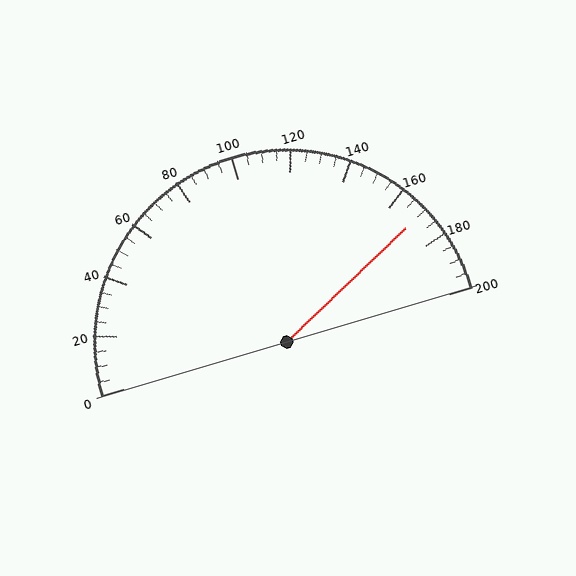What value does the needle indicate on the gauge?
The needle indicates approximately 170.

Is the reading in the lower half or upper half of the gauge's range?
The reading is in the upper half of the range (0 to 200).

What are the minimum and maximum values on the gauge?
The gauge ranges from 0 to 200.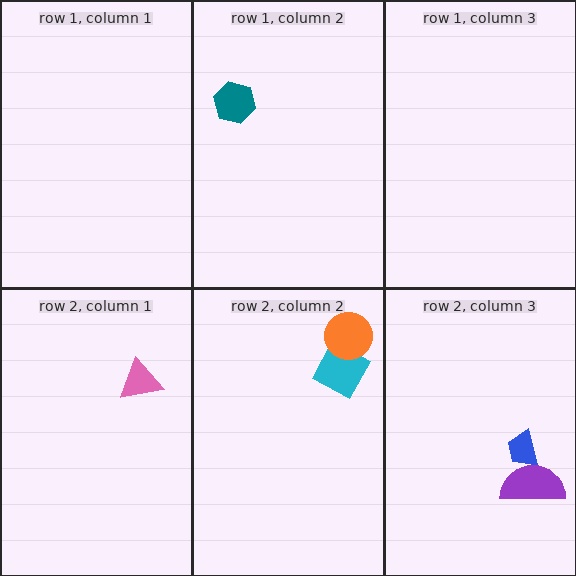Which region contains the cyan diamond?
The row 2, column 2 region.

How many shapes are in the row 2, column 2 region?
2.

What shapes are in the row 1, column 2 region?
The teal hexagon.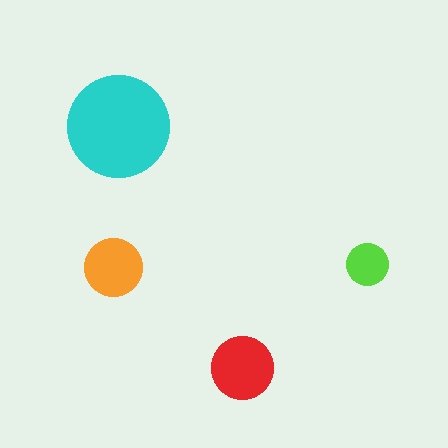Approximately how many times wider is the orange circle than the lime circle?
About 1.5 times wider.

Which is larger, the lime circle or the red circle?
The red one.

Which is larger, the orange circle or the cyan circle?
The cyan one.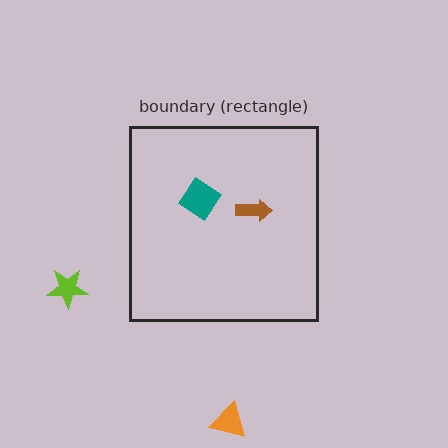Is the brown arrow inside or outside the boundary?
Inside.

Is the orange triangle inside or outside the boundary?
Outside.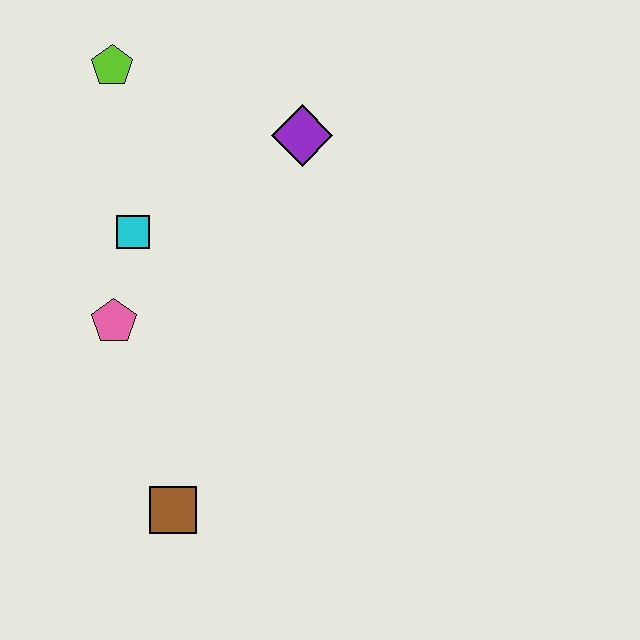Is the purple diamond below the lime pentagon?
Yes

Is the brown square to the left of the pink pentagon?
No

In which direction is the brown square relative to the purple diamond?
The brown square is below the purple diamond.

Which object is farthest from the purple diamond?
The brown square is farthest from the purple diamond.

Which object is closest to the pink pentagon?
The cyan square is closest to the pink pentagon.